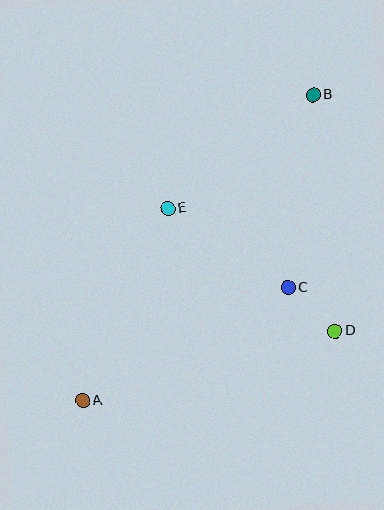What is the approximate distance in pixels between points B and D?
The distance between B and D is approximately 237 pixels.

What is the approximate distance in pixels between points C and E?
The distance between C and E is approximately 144 pixels.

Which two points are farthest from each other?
Points A and B are farthest from each other.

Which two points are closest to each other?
Points C and D are closest to each other.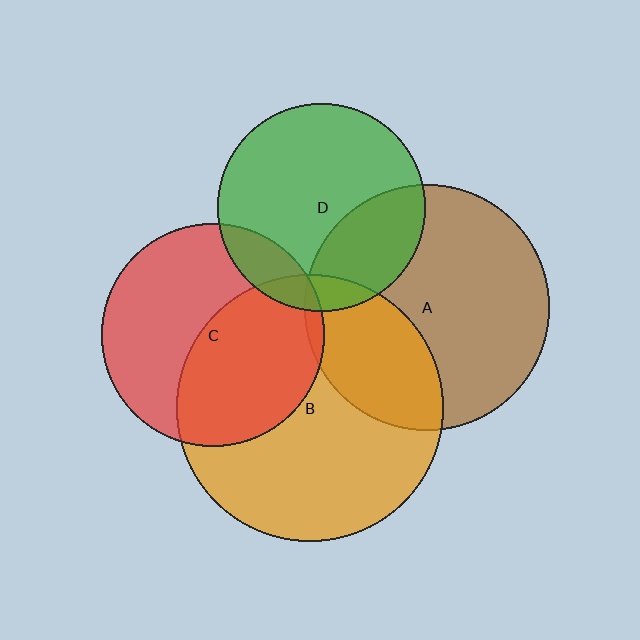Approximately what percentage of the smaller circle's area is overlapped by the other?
Approximately 30%.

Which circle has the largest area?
Circle B (orange).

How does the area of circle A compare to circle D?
Approximately 1.4 times.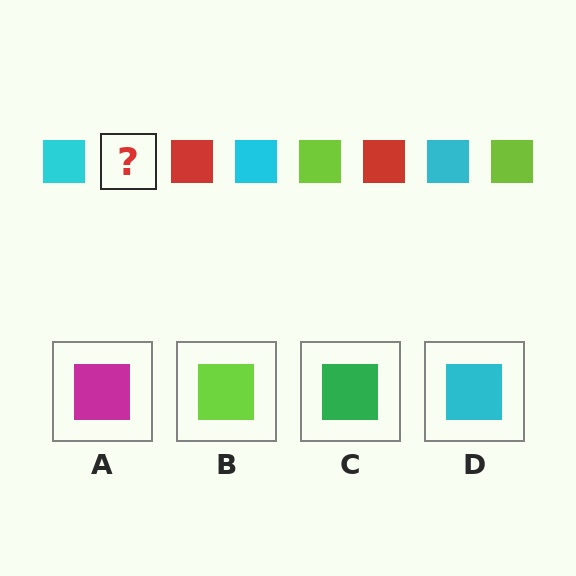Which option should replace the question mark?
Option B.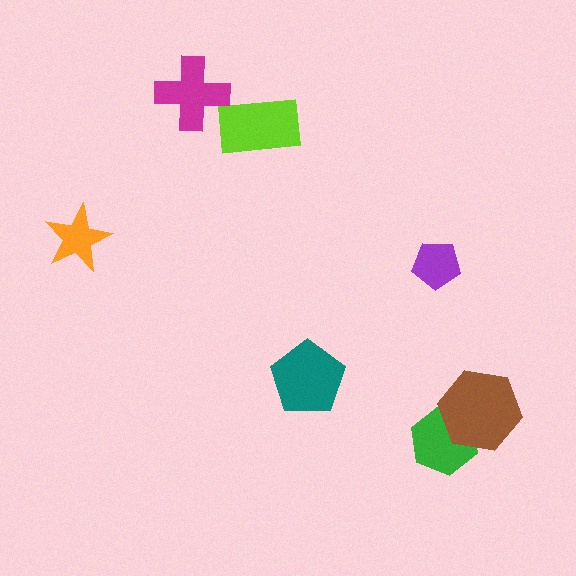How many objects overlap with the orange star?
0 objects overlap with the orange star.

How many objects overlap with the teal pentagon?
0 objects overlap with the teal pentagon.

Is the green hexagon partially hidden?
Yes, it is partially covered by another shape.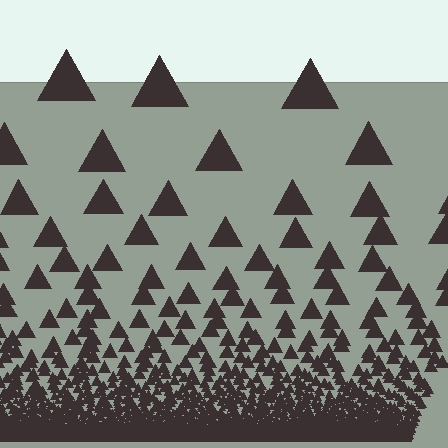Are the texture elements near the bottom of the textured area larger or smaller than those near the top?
Smaller. The gradient is inverted — elements near the bottom are smaller and denser.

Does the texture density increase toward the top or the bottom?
Density increases toward the bottom.